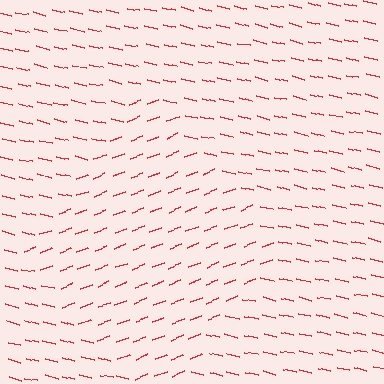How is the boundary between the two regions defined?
The boundary is defined purely by a change in line orientation (approximately 33 degrees difference). All lines are the same color and thickness.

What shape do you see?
I see a diamond.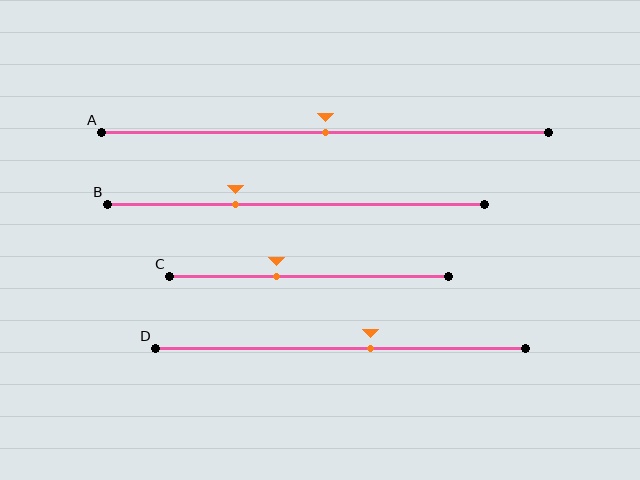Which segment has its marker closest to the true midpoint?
Segment A has its marker closest to the true midpoint.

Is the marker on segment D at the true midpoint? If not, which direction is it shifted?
No, the marker on segment D is shifted to the right by about 8% of the segment length.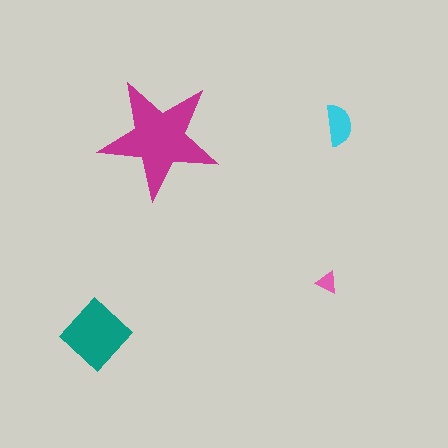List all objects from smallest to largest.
The pink triangle, the cyan semicircle, the teal diamond, the magenta star.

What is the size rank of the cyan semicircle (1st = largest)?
3rd.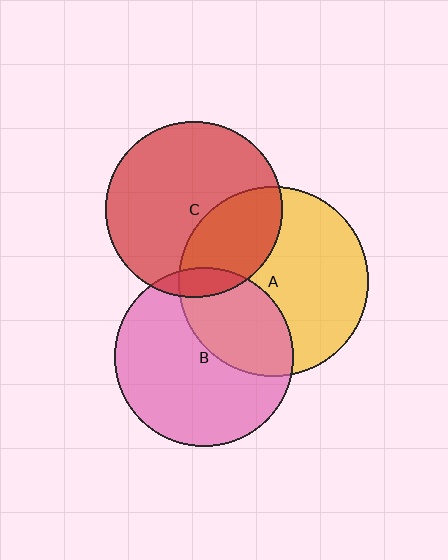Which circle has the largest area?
Circle A (yellow).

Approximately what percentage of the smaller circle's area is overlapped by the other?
Approximately 30%.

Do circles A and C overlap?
Yes.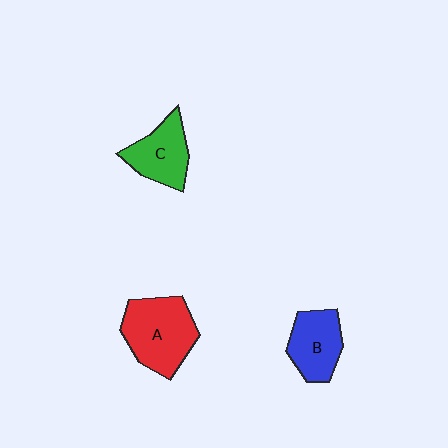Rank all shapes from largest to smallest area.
From largest to smallest: A (red), C (green), B (blue).